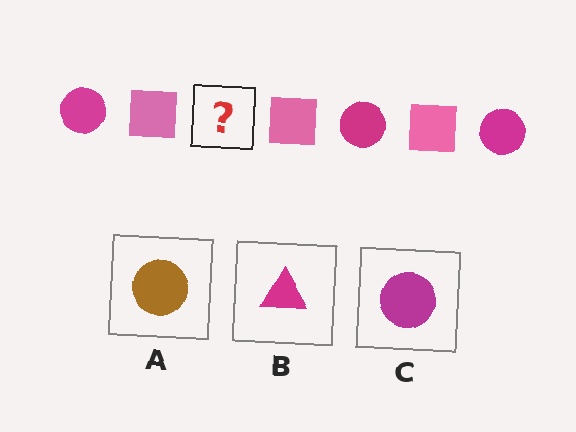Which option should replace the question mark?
Option C.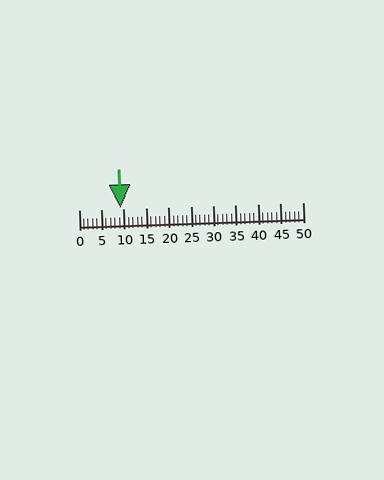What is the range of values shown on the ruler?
The ruler shows values from 0 to 50.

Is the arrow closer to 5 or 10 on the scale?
The arrow is closer to 10.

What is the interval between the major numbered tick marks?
The major tick marks are spaced 5 units apart.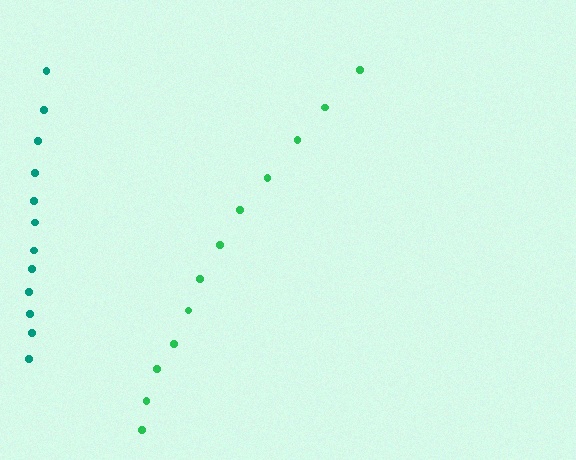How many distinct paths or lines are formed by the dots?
There are 2 distinct paths.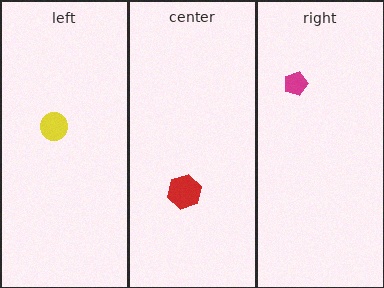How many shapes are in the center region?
1.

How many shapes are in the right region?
1.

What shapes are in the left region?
The yellow circle.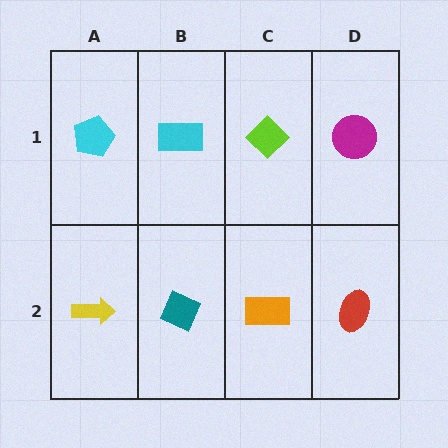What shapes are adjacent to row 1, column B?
A teal diamond (row 2, column B), a cyan pentagon (row 1, column A), a lime diamond (row 1, column C).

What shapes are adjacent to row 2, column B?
A cyan rectangle (row 1, column B), a yellow arrow (row 2, column A), an orange rectangle (row 2, column C).